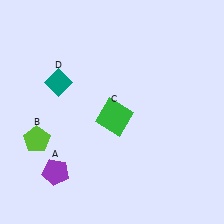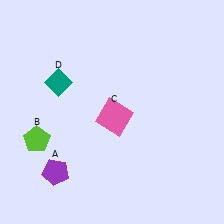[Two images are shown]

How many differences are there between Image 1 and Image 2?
There is 1 difference between the two images.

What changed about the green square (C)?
In Image 1, C is green. In Image 2, it changed to pink.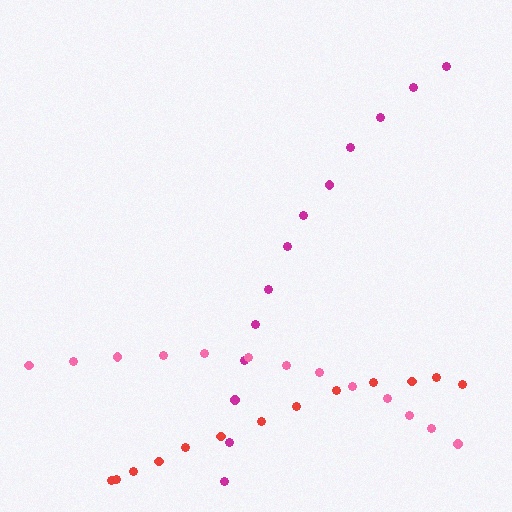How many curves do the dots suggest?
There are 3 distinct paths.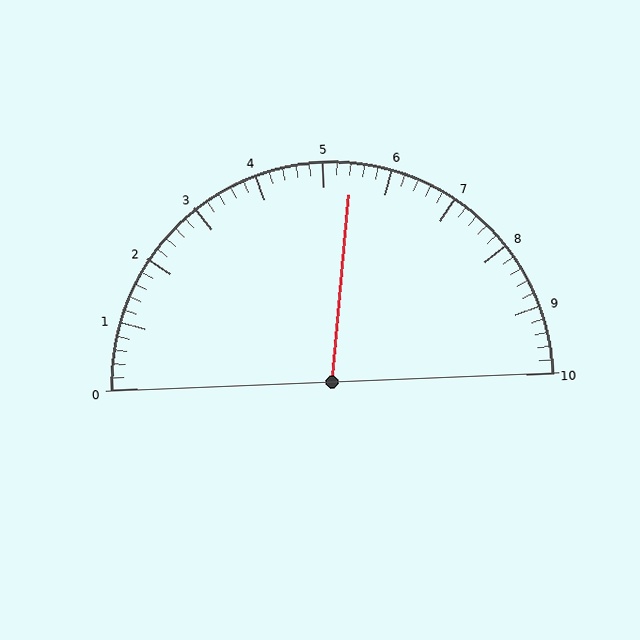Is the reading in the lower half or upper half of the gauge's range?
The reading is in the upper half of the range (0 to 10).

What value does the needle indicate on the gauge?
The needle indicates approximately 5.4.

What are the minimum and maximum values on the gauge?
The gauge ranges from 0 to 10.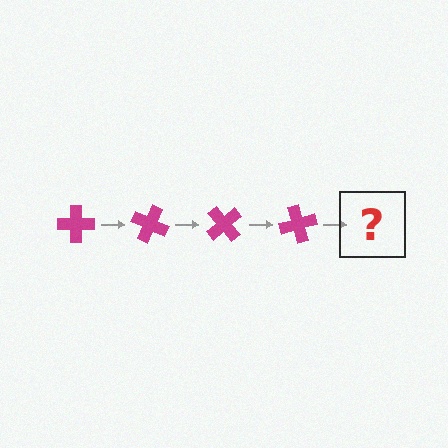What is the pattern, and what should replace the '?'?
The pattern is that the cross rotates 25 degrees each step. The '?' should be a magenta cross rotated 100 degrees.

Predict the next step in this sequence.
The next step is a magenta cross rotated 100 degrees.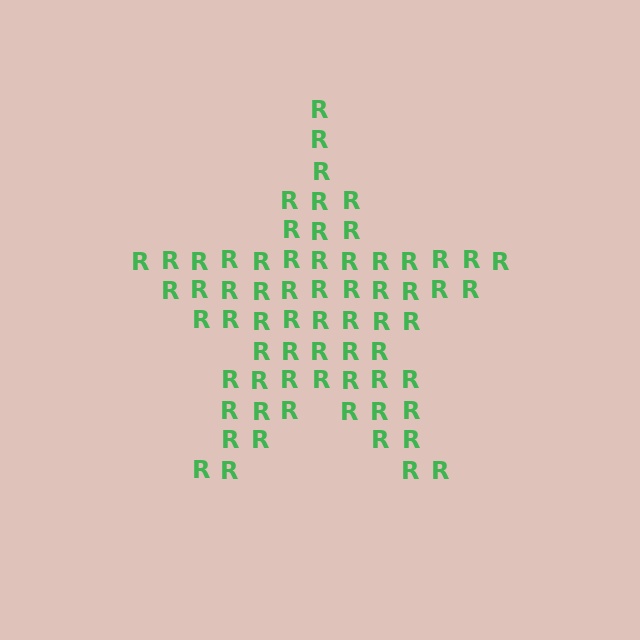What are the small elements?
The small elements are letter R's.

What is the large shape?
The large shape is a star.